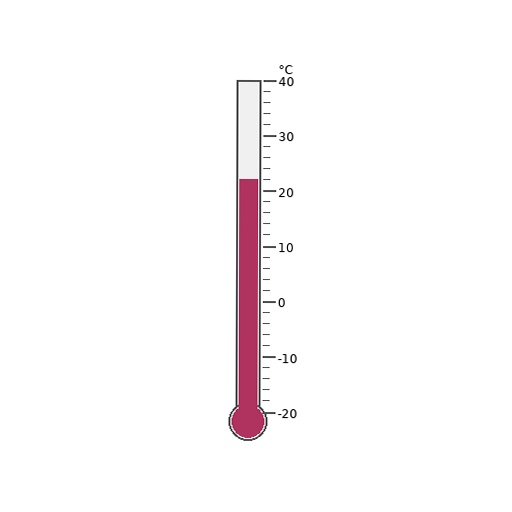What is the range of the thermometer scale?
The thermometer scale ranges from -20°C to 40°C.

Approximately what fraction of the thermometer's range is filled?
The thermometer is filled to approximately 70% of its range.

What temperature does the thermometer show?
The thermometer shows approximately 22°C.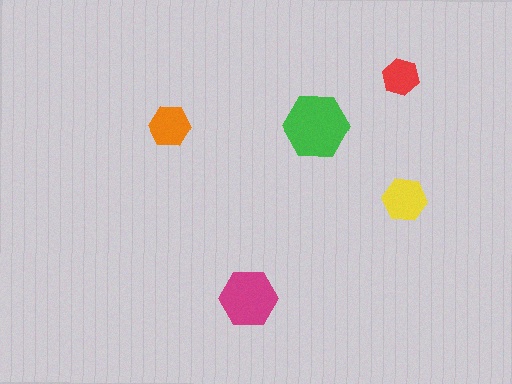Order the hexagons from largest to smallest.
the green one, the magenta one, the yellow one, the orange one, the red one.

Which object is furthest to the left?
The orange hexagon is leftmost.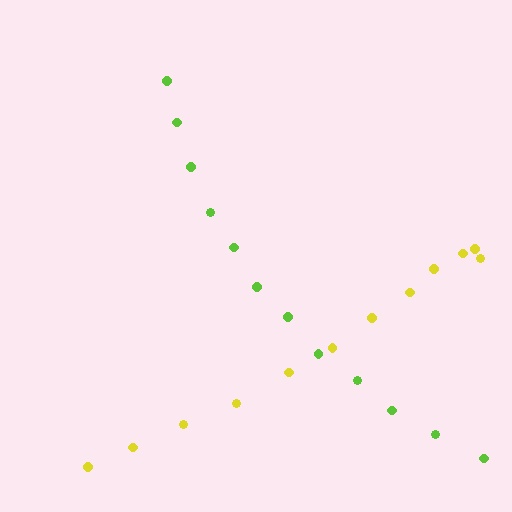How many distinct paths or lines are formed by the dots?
There are 2 distinct paths.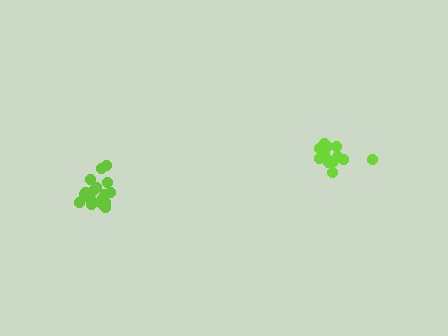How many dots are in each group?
Group 1: 14 dots, Group 2: 17 dots (31 total).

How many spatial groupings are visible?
There are 2 spatial groupings.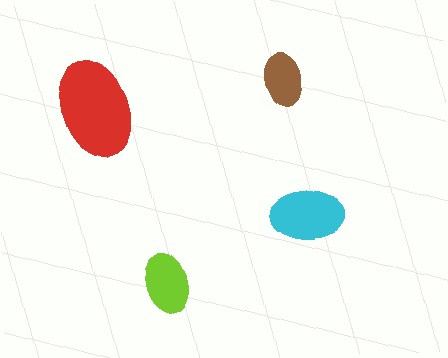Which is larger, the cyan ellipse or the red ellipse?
The red one.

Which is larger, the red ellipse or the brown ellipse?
The red one.